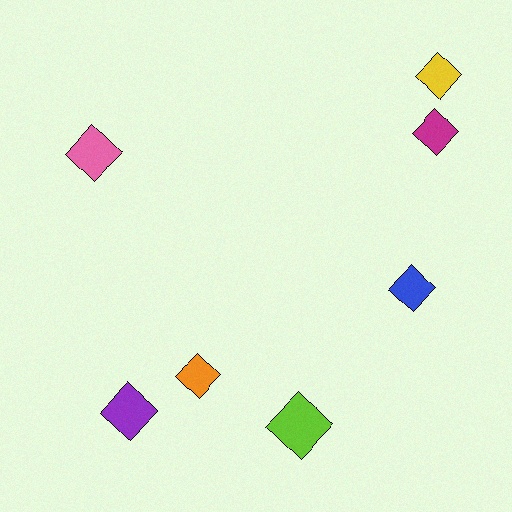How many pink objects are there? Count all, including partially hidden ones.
There is 1 pink object.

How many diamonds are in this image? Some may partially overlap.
There are 7 diamonds.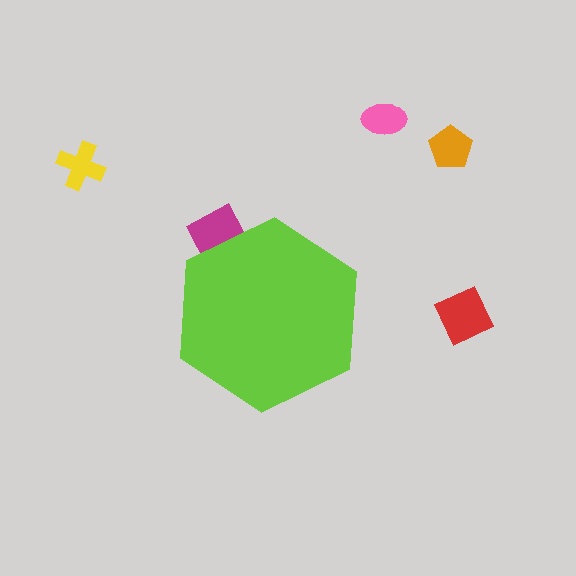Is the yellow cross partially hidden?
No, the yellow cross is fully visible.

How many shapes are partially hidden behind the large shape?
1 shape is partially hidden.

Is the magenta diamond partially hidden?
Yes, the magenta diamond is partially hidden behind the lime hexagon.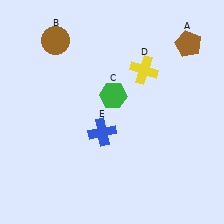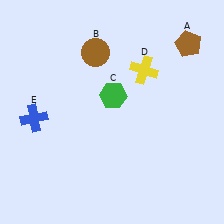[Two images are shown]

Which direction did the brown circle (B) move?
The brown circle (B) moved right.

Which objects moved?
The objects that moved are: the brown circle (B), the blue cross (E).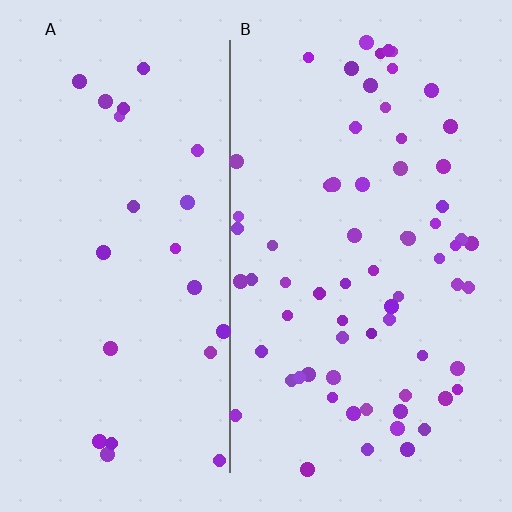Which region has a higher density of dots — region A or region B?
B (the right).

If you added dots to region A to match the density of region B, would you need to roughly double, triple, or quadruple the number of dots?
Approximately triple.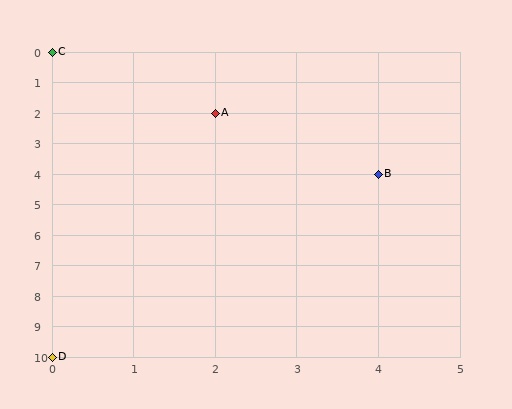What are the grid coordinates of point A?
Point A is at grid coordinates (2, 2).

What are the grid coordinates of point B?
Point B is at grid coordinates (4, 4).